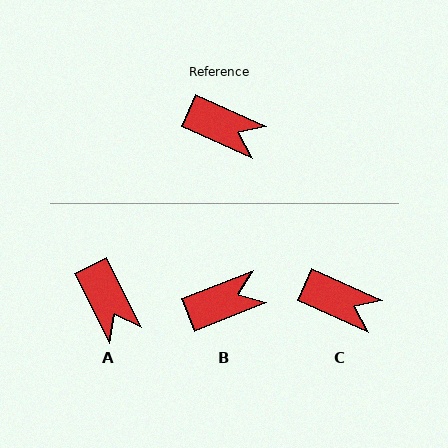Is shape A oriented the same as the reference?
No, it is off by about 39 degrees.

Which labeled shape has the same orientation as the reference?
C.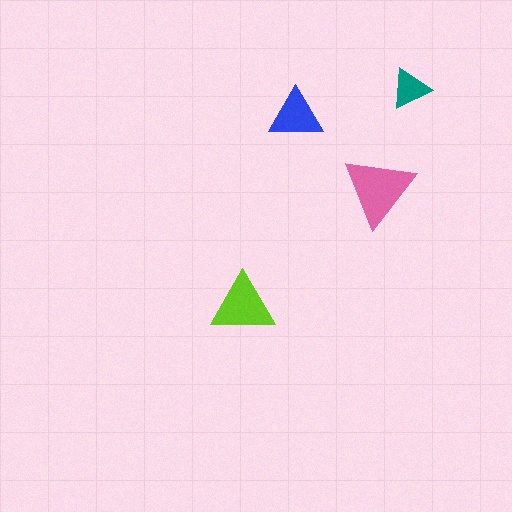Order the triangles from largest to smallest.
the pink one, the lime one, the blue one, the teal one.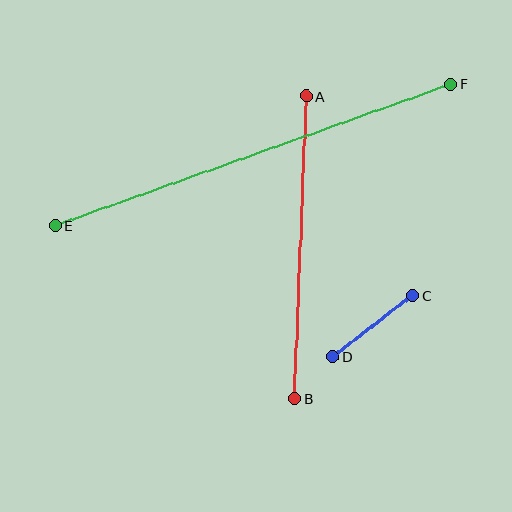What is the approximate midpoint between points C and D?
The midpoint is at approximately (373, 326) pixels.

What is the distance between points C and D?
The distance is approximately 101 pixels.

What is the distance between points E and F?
The distance is approximately 421 pixels.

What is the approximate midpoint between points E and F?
The midpoint is at approximately (253, 155) pixels.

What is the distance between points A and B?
The distance is approximately 303 pixels.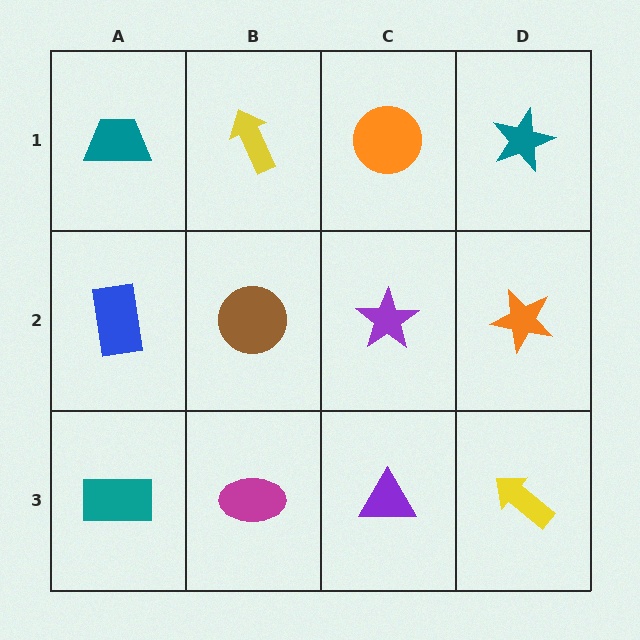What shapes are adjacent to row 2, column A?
A teal trapezoid (row 1, column A), a teal rectangle (row 3, column A), a brown circle (row 2, column B).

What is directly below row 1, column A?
A blue rectangle.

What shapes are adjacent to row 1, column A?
A blue rectangle (row 2, column A), a yellow arrow (row 1, column B).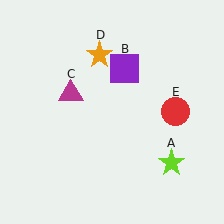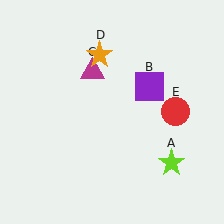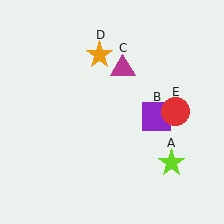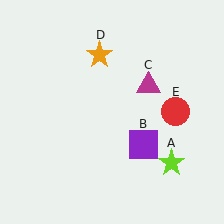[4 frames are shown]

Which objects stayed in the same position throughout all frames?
Lime star (object A) and orange star (object D) and red circle (object E) remained stationary.